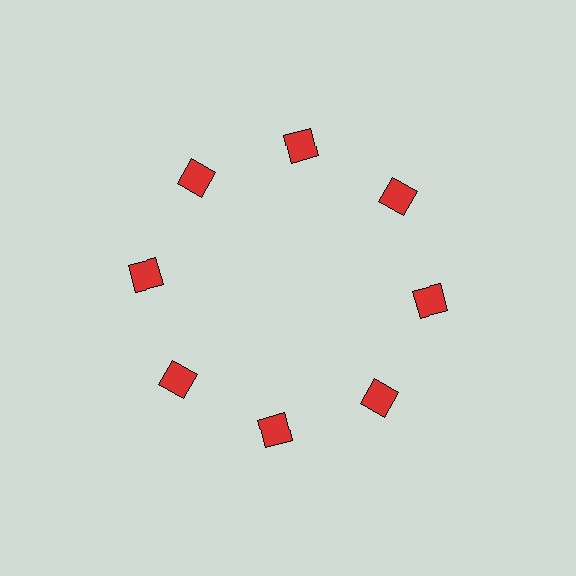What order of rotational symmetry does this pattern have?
This pattern has 8-fold rotational symmetry.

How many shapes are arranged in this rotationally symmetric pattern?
There are 8 shapes, arranged in 8 groups of 1.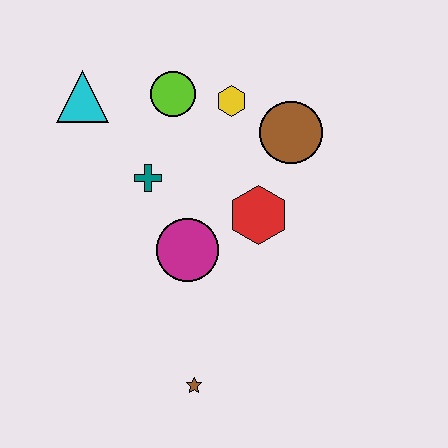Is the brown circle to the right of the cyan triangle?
Yes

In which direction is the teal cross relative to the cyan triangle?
The teal cross is below the cyan triangle.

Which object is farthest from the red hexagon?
The cyan triangle is farthest from the red hexagon.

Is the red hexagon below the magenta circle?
No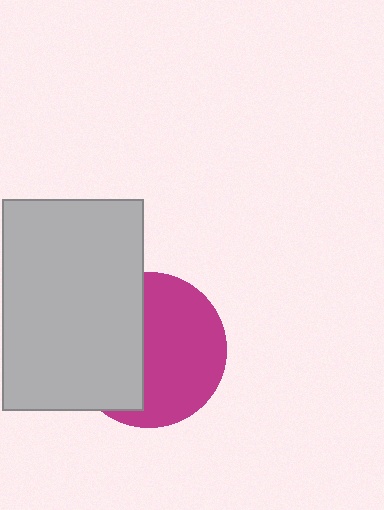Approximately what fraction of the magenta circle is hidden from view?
Roughly 43% of the magenta circle is hidden behind the light gray rectangle.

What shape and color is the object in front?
The object in front is a light gray rectangle.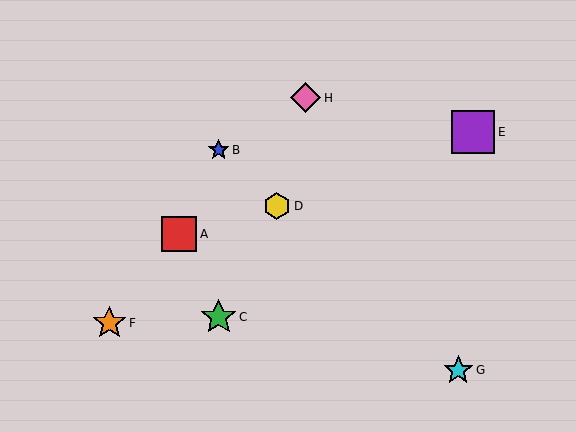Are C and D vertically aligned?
No, C is at x≈219 and D is at x≈277.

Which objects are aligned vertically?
Objects B, C are aligned vertically.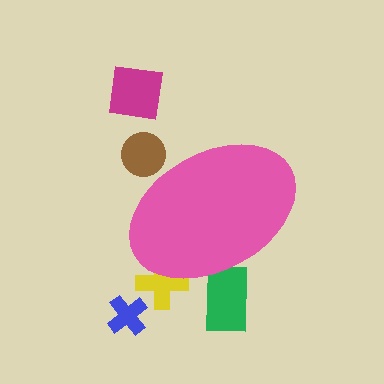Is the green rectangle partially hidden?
Yes, the green rectangle is partially hidden behind the pink ellipse.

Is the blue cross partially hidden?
No, the blue cross is fully visible.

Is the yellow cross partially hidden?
Yes, the yellow cross is partially hidden behind the pink ellipse.